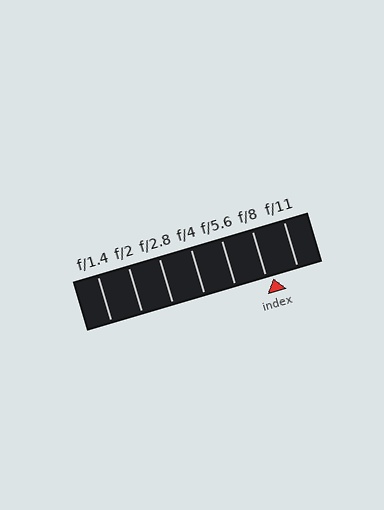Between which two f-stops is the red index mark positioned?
The index mark is between f/8 and f/11.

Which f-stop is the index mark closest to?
The index mark is closest to f/8.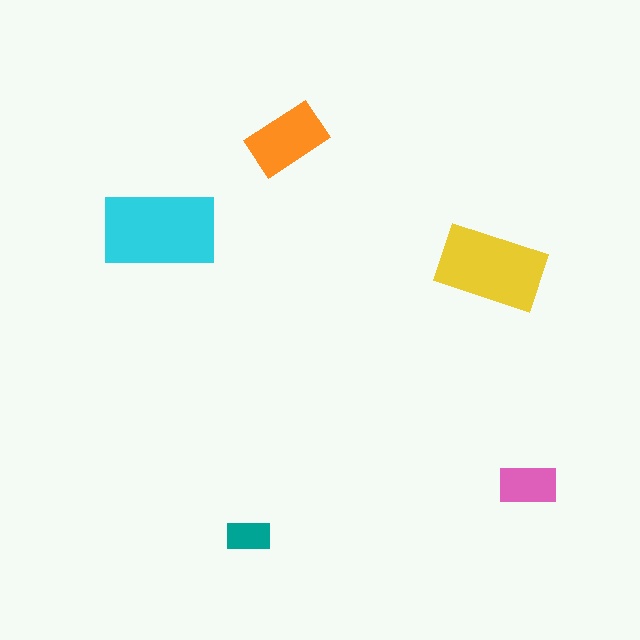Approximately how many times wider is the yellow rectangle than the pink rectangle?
About 2 times wider.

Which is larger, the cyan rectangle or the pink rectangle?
The cyan one.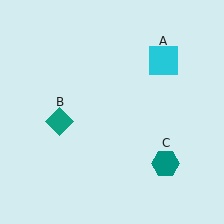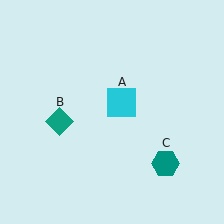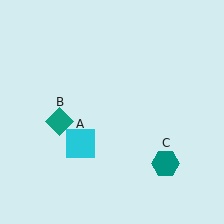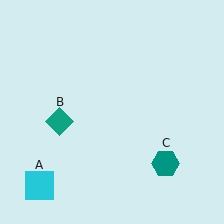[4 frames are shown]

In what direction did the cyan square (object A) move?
The cyan square (object A) moved down and to the left.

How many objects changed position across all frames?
1 object changed position: cyan square (object A).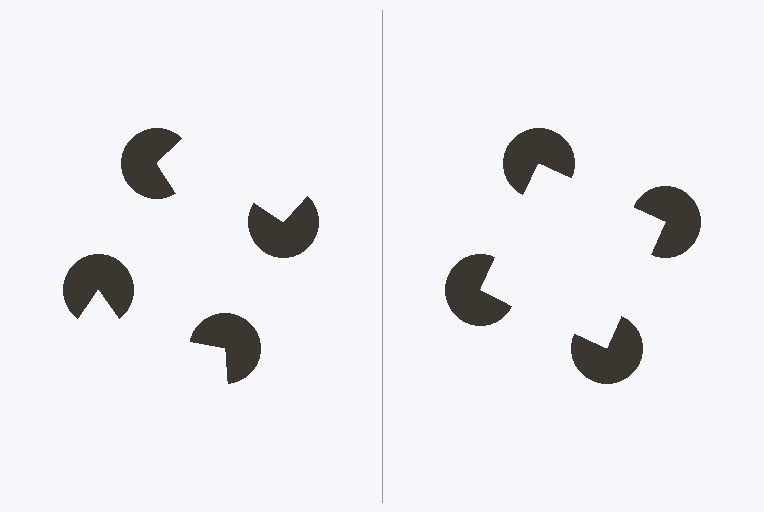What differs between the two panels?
The pac-man discs are positioned identically on both sides; only the wedge orientations differ. On the right they align to a square; on the left they are misaligned.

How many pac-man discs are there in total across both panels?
8 — 4 on each side.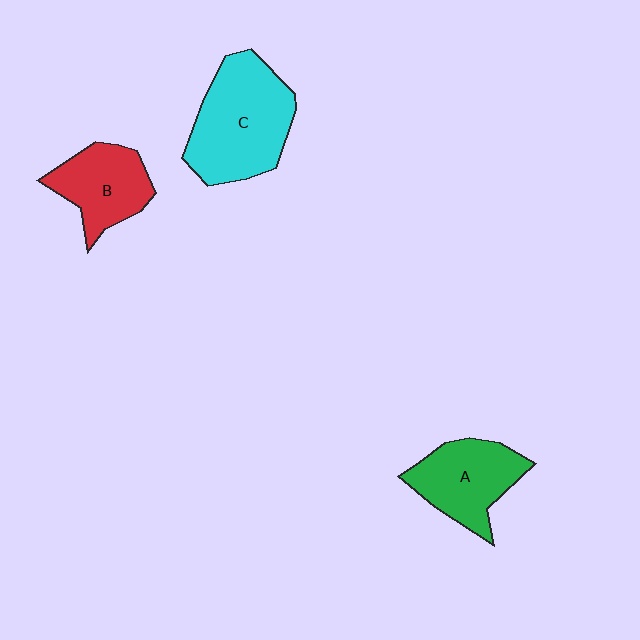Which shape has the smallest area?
Shape B (red).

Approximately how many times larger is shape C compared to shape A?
Approximately 1.4 times.